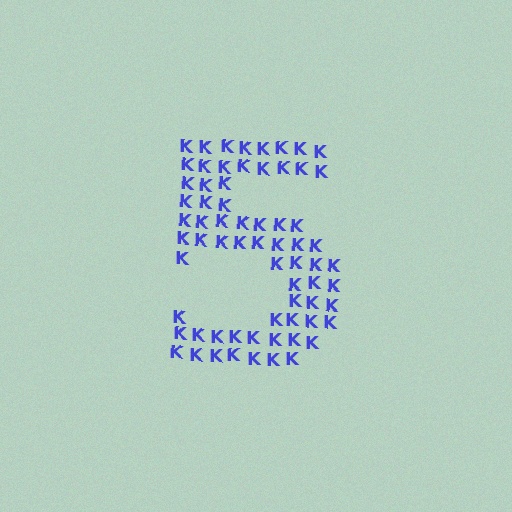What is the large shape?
The large shape is the digit 5.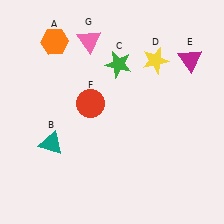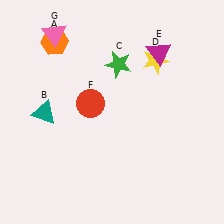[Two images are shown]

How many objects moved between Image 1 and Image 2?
3 objects moved between the two images.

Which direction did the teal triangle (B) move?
The teal triangle (B) moved up.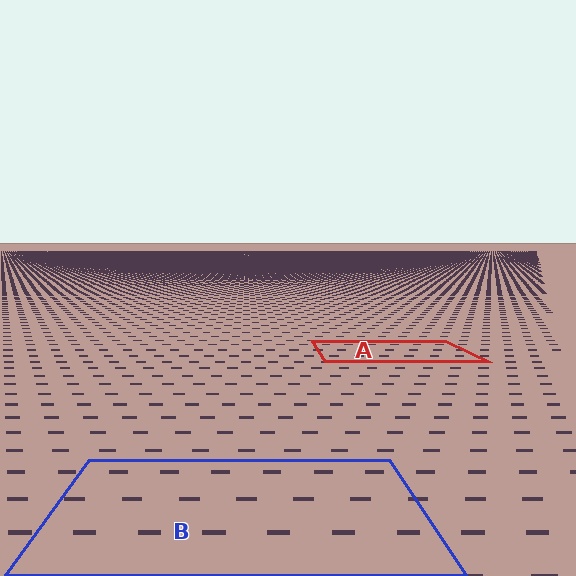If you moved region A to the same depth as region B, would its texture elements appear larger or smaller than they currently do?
They would appear larger. At a closer depth, the same texture elements are projected at a bigger on-screen size.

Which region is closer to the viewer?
Region B is closer. The texture elements there are larger and more spread out.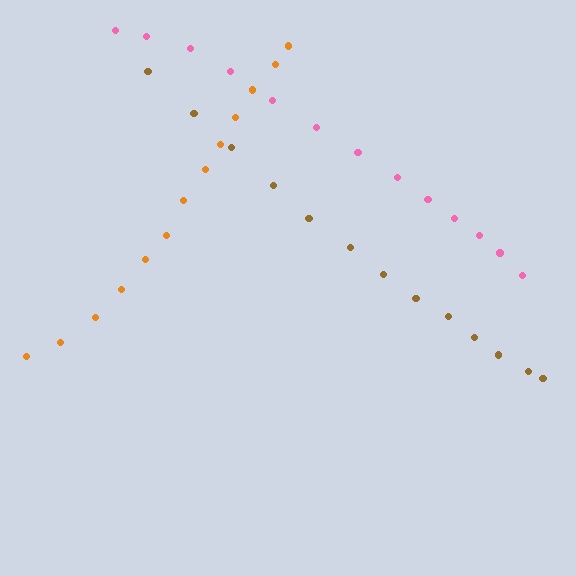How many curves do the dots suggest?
There are 3 distinct paths.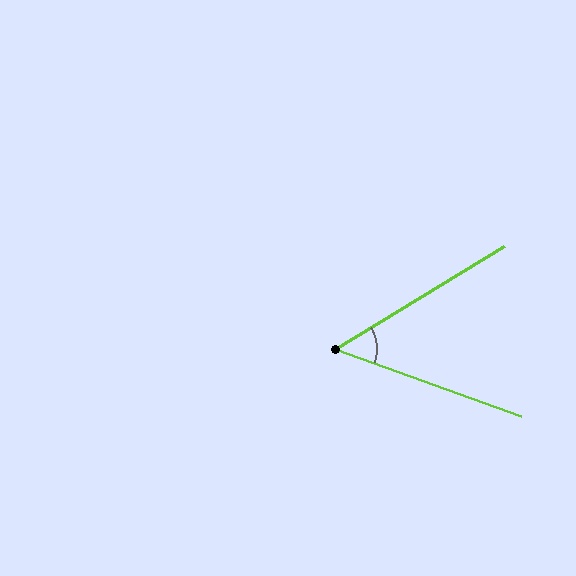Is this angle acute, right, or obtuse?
It is acute.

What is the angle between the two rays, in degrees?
Approximately 51 degrees.